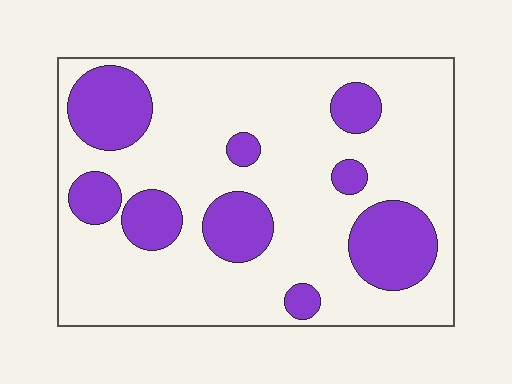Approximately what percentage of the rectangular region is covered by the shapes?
Approximately 25%.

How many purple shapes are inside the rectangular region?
9.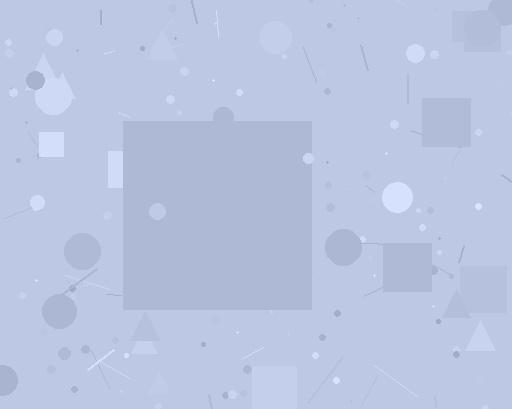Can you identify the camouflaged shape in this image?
The camouflaged shape is a square.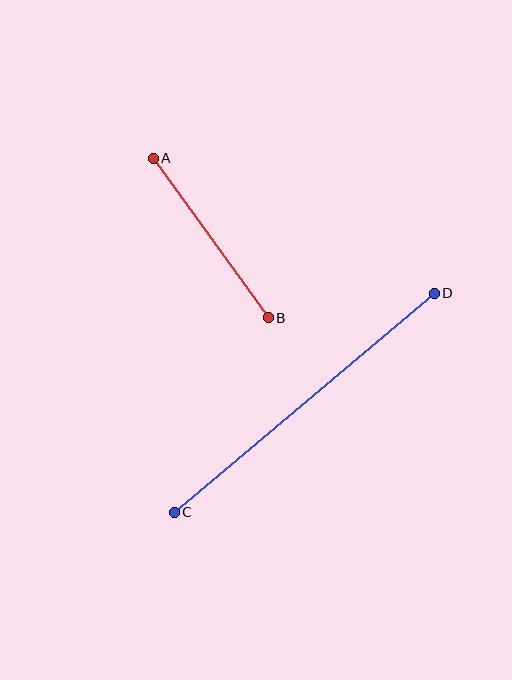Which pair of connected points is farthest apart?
Points C and D are farthest apart.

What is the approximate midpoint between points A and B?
The midpoint is at approximately (211, 238) pixels.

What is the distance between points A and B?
The distance is approximately 196 pixels.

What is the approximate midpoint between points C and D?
The midpoint is at approximately (304, 403) pixels.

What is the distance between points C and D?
The distance is approximately 340 pixels.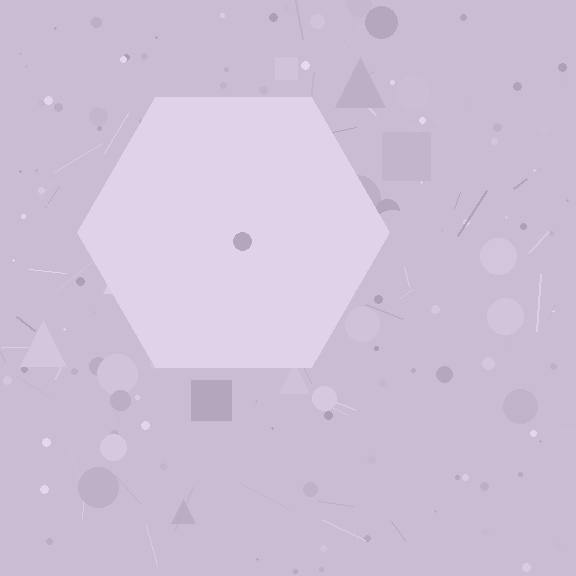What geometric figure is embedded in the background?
A hexagon is embedded in the background.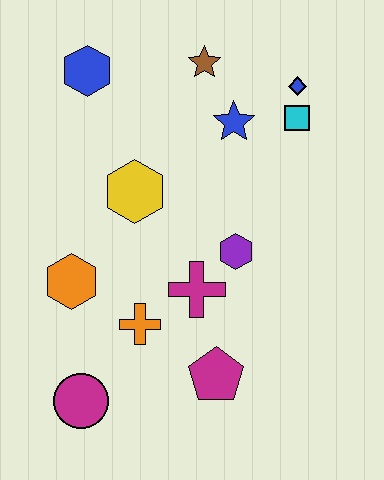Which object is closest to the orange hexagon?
The orange cross is closest to the orange hexagon.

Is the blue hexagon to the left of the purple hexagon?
Yes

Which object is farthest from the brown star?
The magenta circle is farthest from the brown star.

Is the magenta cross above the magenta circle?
Yes